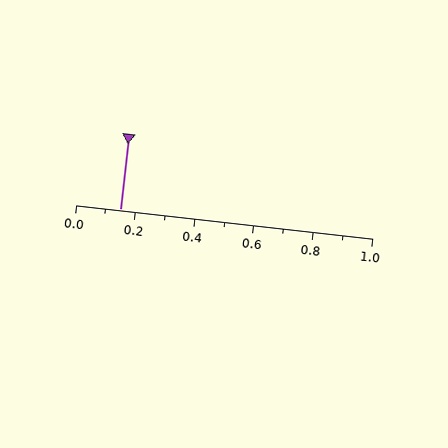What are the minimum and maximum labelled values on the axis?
The axis runs from 0.0 to 1.0.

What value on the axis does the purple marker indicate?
The marker indicates approximately 0.15.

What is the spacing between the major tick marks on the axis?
The major ticks are spaced 0.2 apart.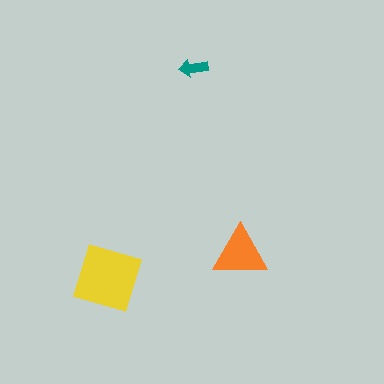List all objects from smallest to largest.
The teal arrow, the orange triangle, the yellow square.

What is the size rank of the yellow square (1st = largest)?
1st.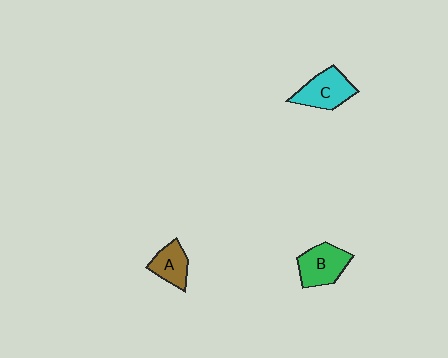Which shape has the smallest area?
Shape A (brown).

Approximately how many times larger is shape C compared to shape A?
Approximately 1.4 times.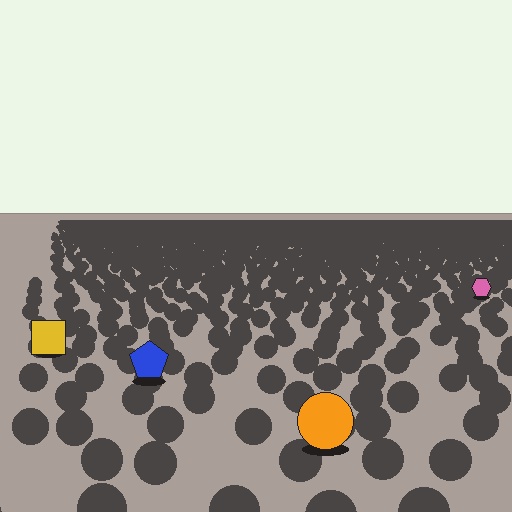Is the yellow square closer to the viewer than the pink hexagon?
Yes. The yellow square is closer — you can tell from the texture gradient: the ground texture is coarser near it.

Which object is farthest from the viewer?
The pink hexagon is farthest from the viewer. It appears smaller and the ground texture around it is denser.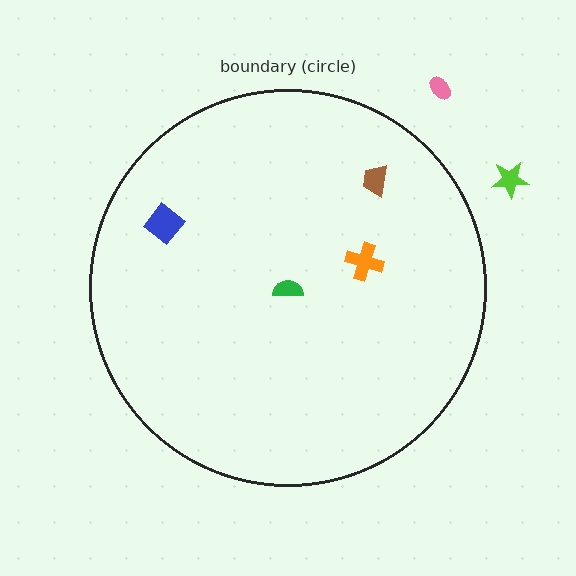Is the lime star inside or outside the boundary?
Outside.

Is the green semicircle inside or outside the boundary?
Inside.